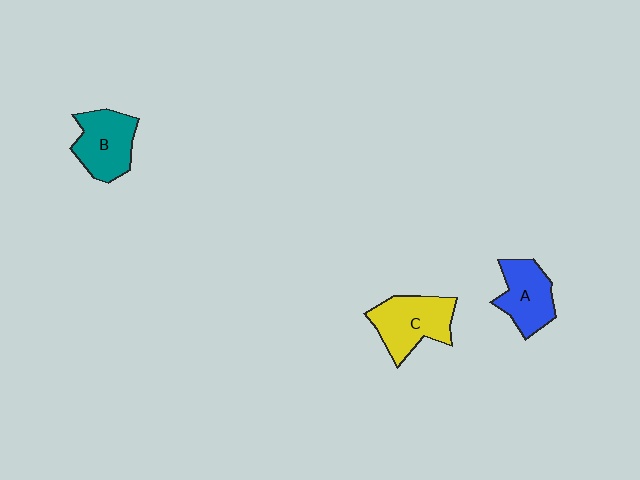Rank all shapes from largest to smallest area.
From largest to smallest: C (yellow), B (teal), A (blue).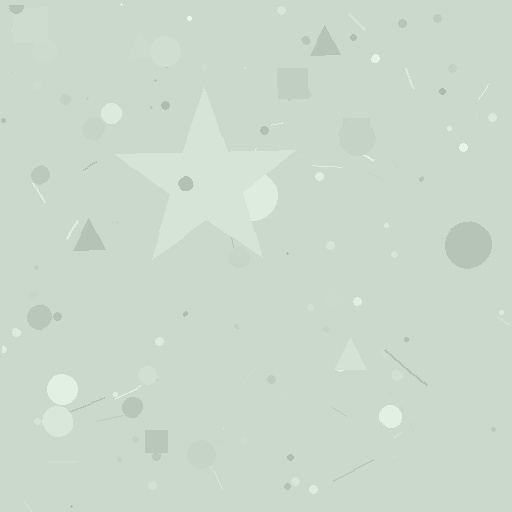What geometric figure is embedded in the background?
A star is embedded in the background.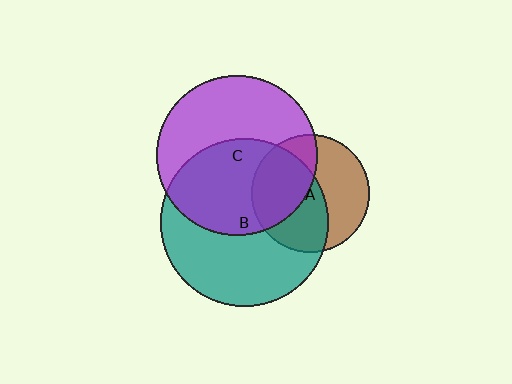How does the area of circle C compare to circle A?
Approximately 1.9 times.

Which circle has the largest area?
Circle B (teal).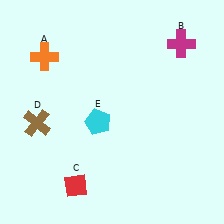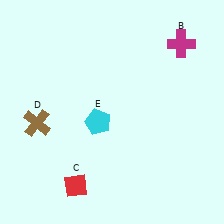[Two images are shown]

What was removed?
The orange cross (A) was removed in Image 2.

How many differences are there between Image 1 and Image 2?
There is 1 difference between the two images.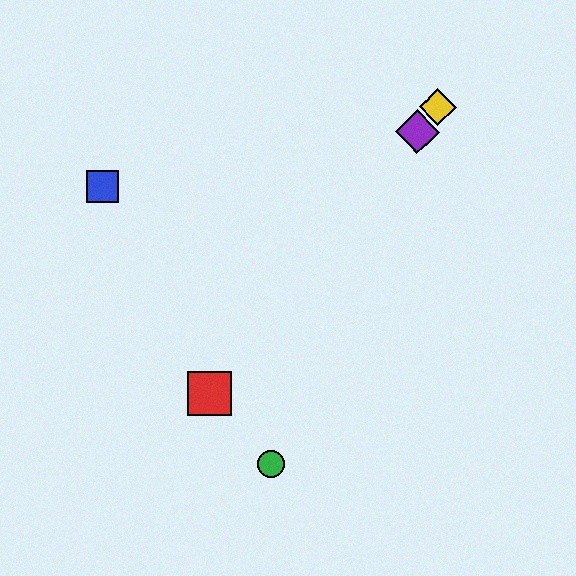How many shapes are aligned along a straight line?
3 shapes (the red square, the yellow diamond, the purple diamond) are aligned along a straight line.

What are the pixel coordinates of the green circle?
The green circle is at (271, 464).